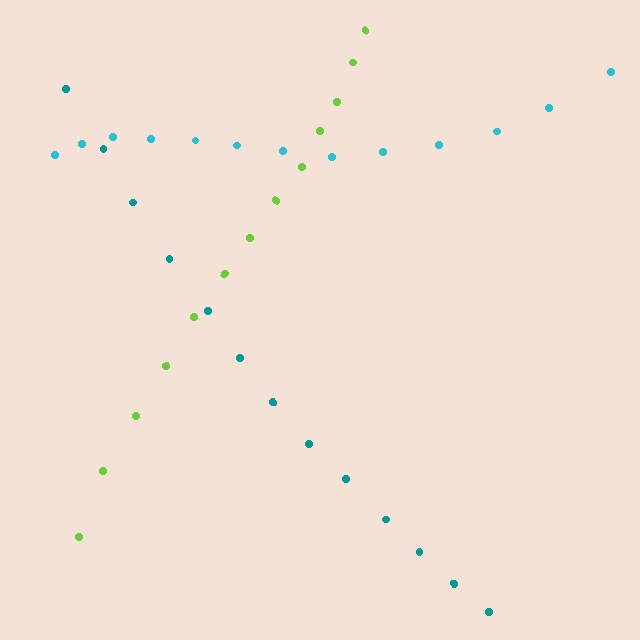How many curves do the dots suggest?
There are 3 distinct paths.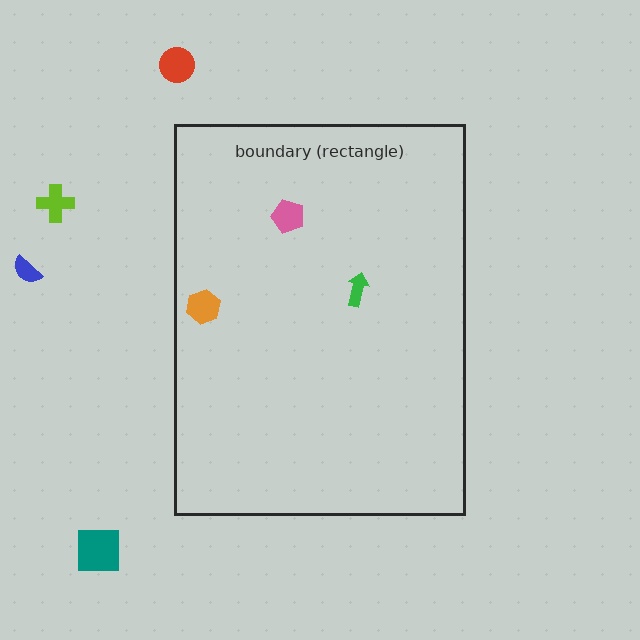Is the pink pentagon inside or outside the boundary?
Inside.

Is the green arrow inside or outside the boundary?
Inside.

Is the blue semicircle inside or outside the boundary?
Outside.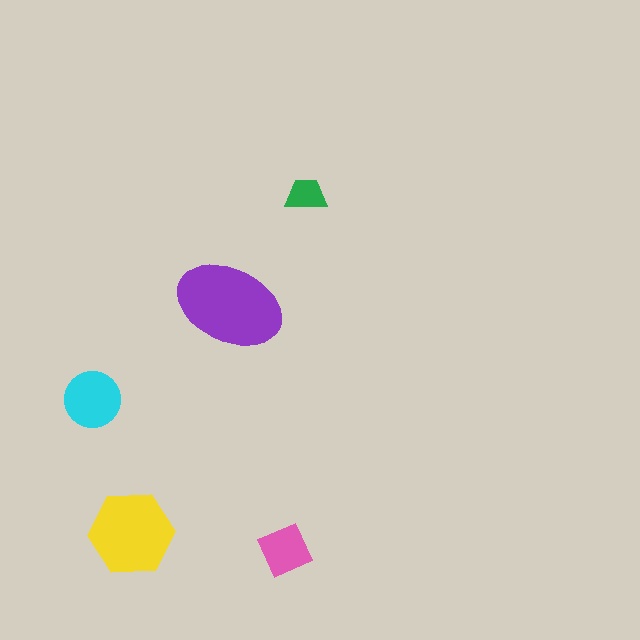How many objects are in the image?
There are 5 objects in the image.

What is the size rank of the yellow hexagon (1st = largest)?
2nd.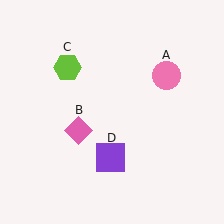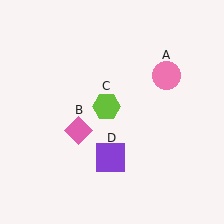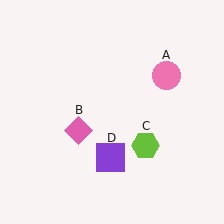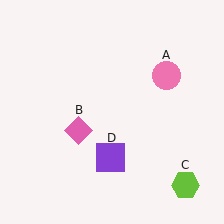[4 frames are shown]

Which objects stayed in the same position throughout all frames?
Pink circle (object A) and pink diamond (object B) and purple square (object D) remained stationary.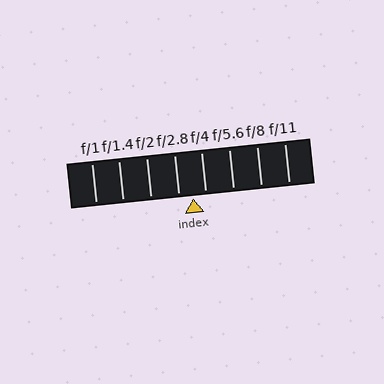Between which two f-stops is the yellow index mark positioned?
The index mark is between f/2.8 and f/4.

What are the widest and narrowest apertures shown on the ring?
The widest aperture shown is f/1 and the narrowest is f/11.